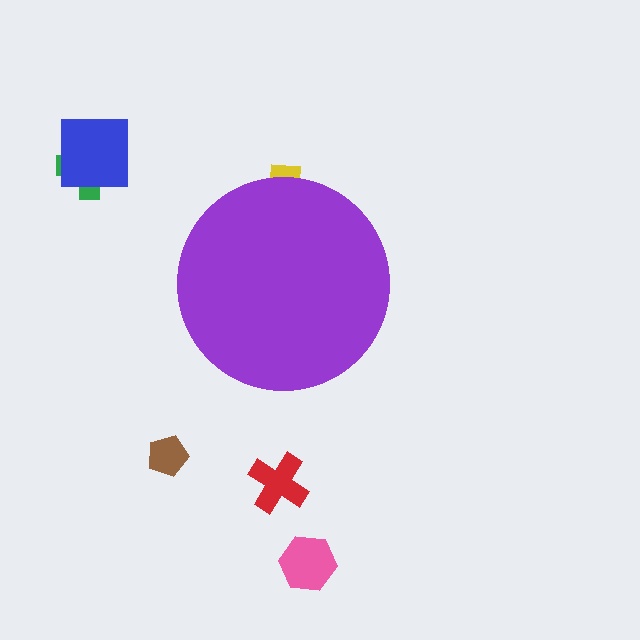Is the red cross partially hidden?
No, the red cross is fully visible.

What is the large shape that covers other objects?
A purple circle.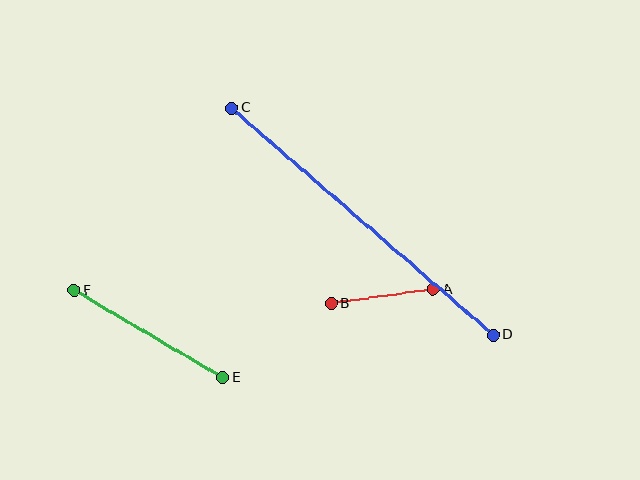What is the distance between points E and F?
The distance is approximately 172 pixels.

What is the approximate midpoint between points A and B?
The midpoint is at approximately (382, 296) pixels.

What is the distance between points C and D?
The distance is approximately 347 pixels.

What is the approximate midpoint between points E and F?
The midpoint is at approximately (149, 334) pixels.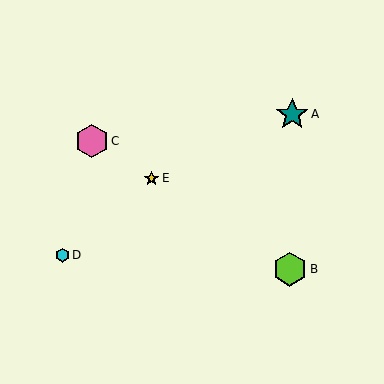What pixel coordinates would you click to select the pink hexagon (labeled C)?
Click at (92, 141) to select the pink hexagon C.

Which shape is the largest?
The lime hexagon (labeled B) is the largest.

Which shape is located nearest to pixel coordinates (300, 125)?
The teal star (labeled A) at (292, 114) is nearest to that location.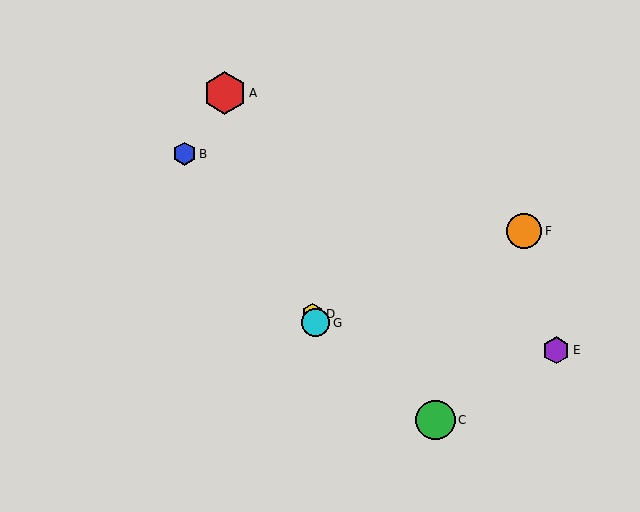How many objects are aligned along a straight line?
3 objects (A, D, G) are aligned along a straight line.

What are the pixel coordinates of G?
Object G is at (316, 323).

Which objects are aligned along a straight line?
Objects A, D, G are aligned along a straight line.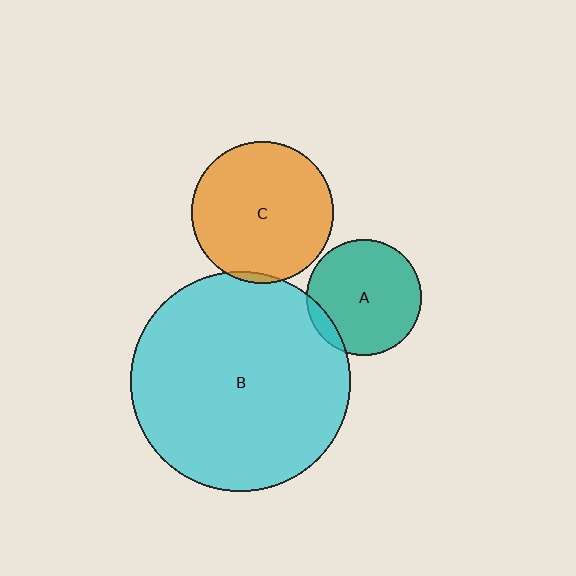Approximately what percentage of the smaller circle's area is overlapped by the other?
Approximately 5%.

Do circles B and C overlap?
Yes.